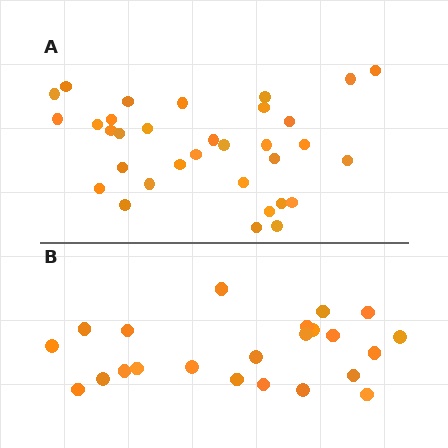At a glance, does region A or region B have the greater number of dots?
Region A (the top region) has more dots.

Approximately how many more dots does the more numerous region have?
Region A has roughly 10 or so more dots than region B.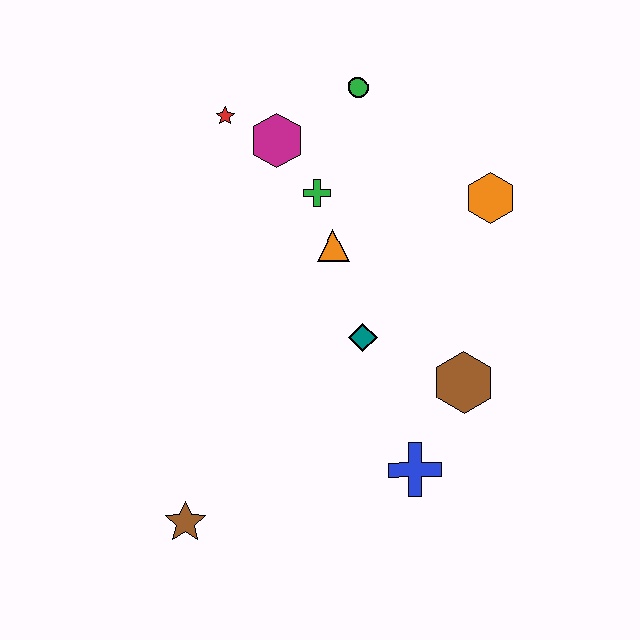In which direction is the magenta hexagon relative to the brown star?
The magenta hexagon is above the brown star.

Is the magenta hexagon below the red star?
Yes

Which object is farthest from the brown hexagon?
The red star is farthest from the brown hexagon.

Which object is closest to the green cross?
The orange triangle is closest to the green cross.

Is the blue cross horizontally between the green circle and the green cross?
No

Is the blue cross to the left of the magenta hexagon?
No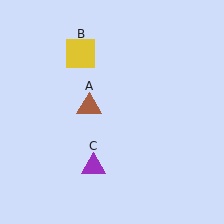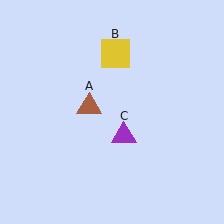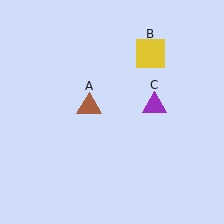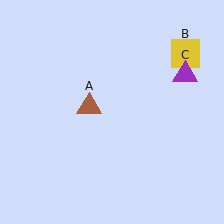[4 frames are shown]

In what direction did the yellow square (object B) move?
The yellow square (object B) moved right.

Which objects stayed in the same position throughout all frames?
Brown triangle (object A) remained stationary.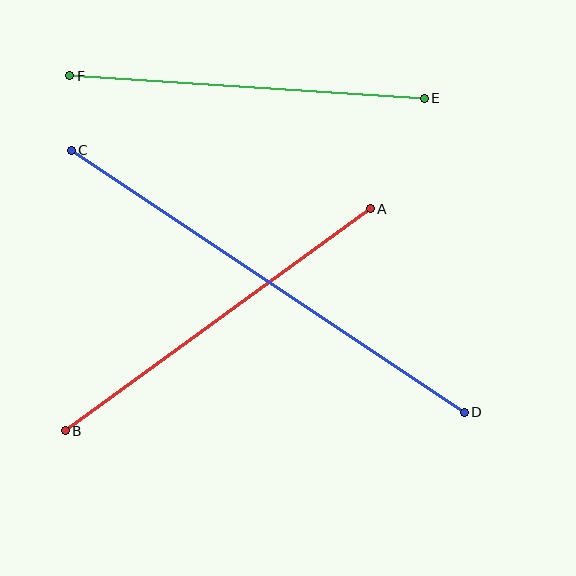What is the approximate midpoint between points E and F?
The midpoint is at approximately (247, 87) pixels.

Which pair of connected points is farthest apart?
Points C and D are farthest apart.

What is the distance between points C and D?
The distance is approximately 472 pixels.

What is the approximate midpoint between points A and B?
The midpoint is at approximately (218, 320) pixels.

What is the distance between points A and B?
The distance is approximately 377 pixels.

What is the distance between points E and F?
The distance is approximately 355 pixels.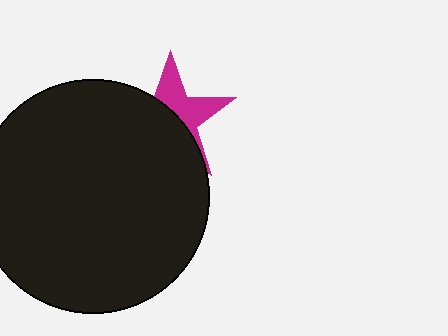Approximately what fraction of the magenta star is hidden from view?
Roughly 59% of the magenta star is hidden behind the black circle.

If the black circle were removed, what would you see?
You would see the complete magenta star.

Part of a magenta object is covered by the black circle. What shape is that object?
It is a star.